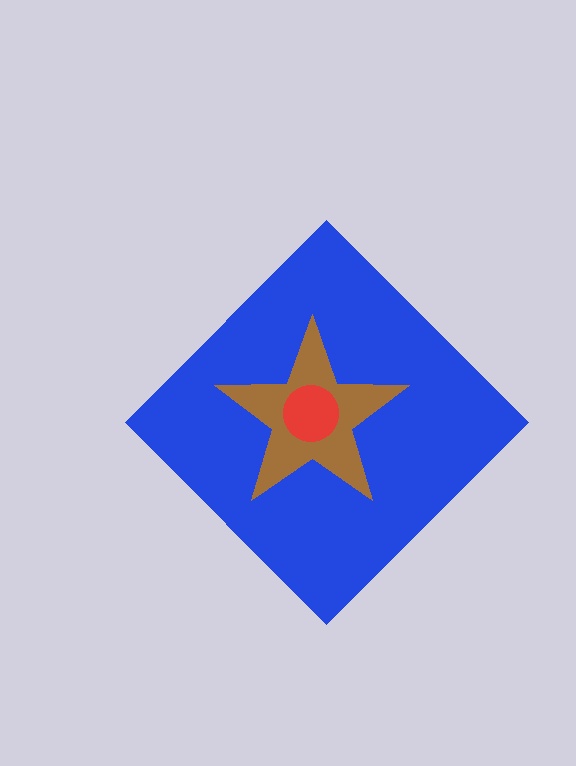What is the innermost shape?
The red circle.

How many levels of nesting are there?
3.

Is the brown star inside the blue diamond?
Yes.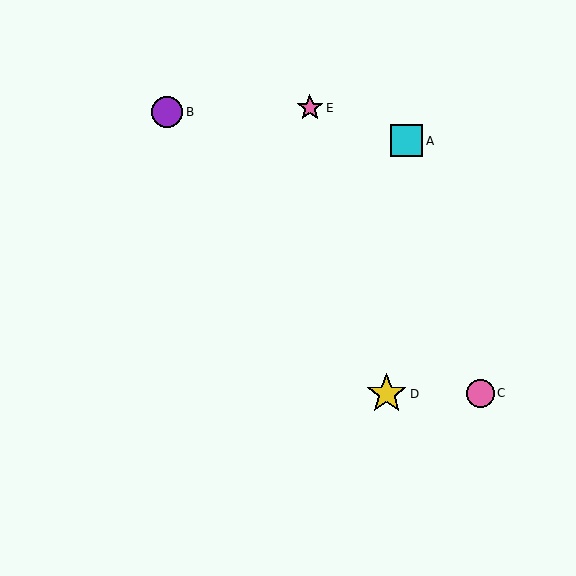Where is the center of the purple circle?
The center of the purple circle is at (167, 112).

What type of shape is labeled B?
Shape B is a purple circle.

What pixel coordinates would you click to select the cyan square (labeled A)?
Click at (407, 141) to select the cyan square A.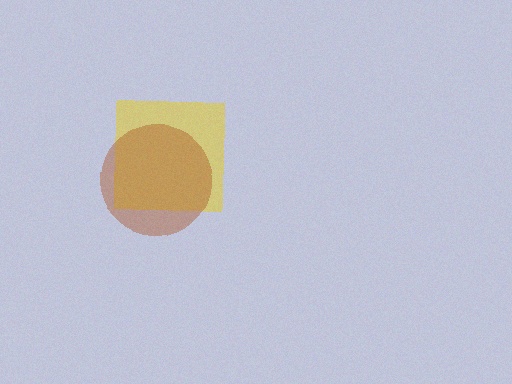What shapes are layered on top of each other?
The layered shapes are: a yellow square, a brown circle.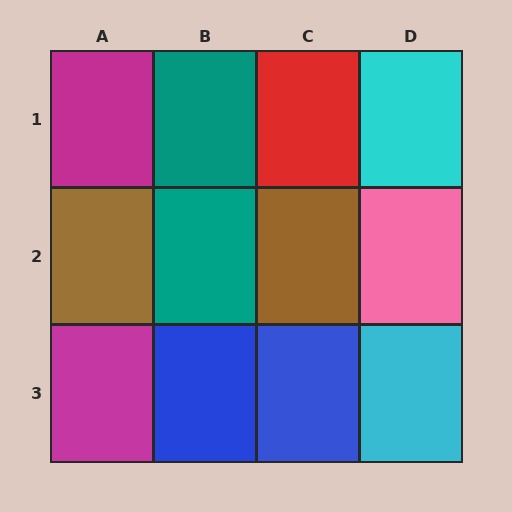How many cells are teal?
2 cells are teal.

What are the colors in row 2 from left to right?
Brown, teal, brown, pink.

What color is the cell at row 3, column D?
Cyan.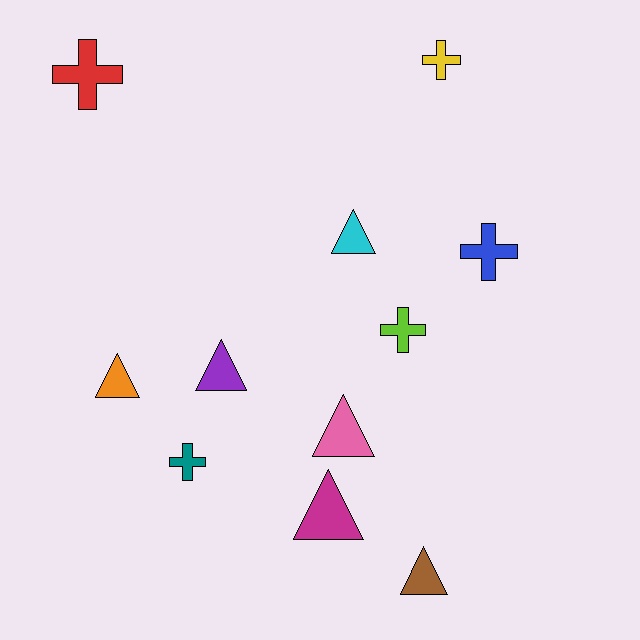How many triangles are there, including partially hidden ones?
There are 6 triangles.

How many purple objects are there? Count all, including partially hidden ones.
There is 1 purple object.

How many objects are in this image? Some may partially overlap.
There are 11 objects.